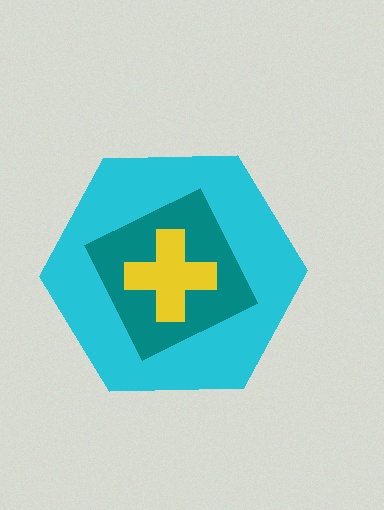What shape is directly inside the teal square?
The yellow cross.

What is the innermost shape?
The yellow cross.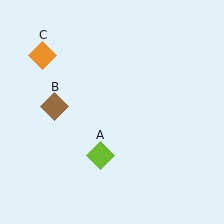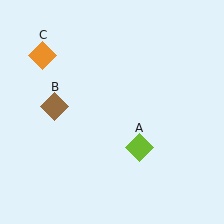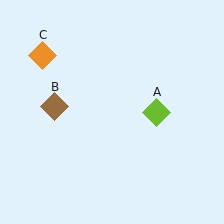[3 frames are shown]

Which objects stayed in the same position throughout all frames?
Brown diamond (object B) and orange diamond (object C) remained stationary.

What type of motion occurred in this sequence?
The lime diamond (object A) rotated counterclockwise around the center of the scene.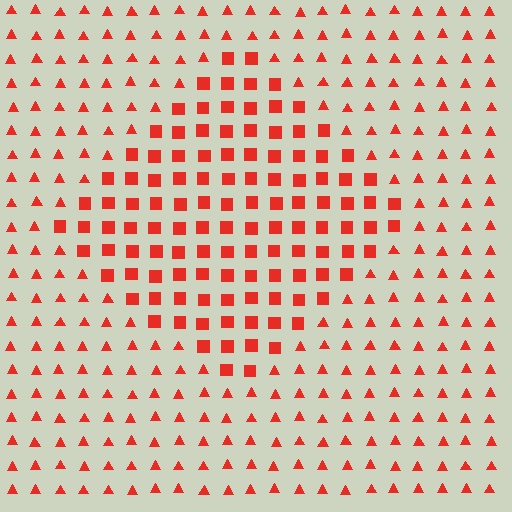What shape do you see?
I see a diamond.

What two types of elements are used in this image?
The image uses squares inside the diamond region and triangles outside it.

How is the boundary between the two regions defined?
The boundary is defined by a change in element shape: squares inside vs. triangles outside. All elements share the same color and spacing.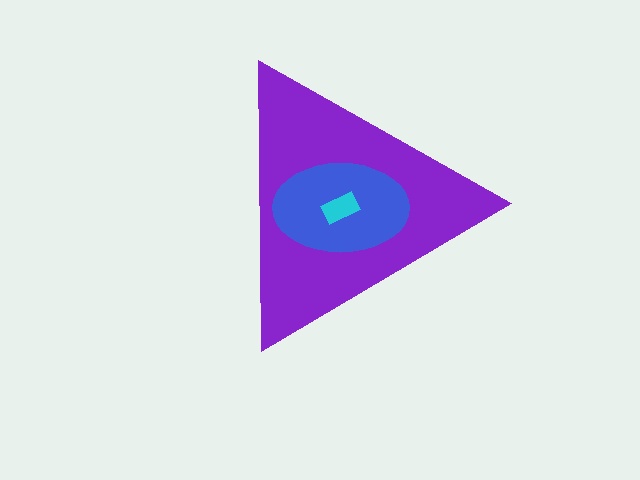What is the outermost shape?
The purple triangle.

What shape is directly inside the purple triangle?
The blue ellipse.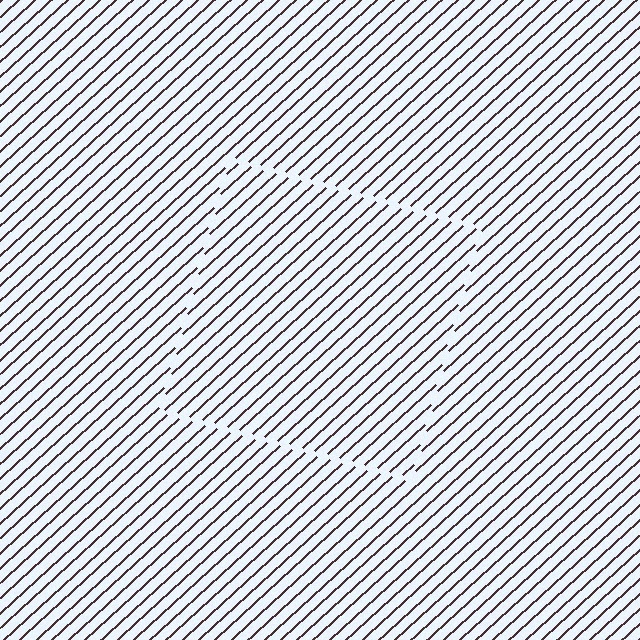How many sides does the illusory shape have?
4 sides — the line-ends trace a square.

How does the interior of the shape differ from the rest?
The interior of the shape contains the same grating, shifted by half a period — the contour is defined by the phase discontinuity where line-ends from the inner and outer gratings abut.